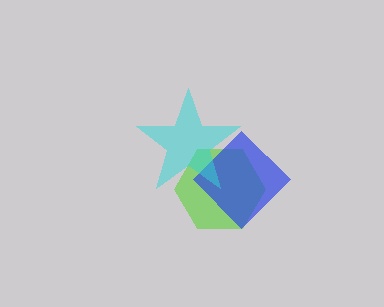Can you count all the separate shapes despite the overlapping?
Yes, there are 3 separate shapes.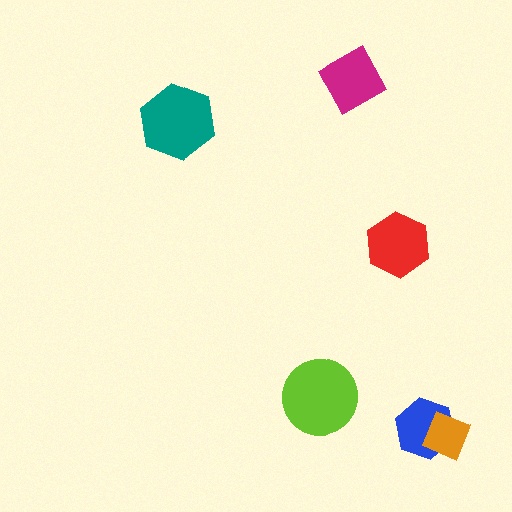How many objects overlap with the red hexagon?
0 objects overlap with the red hexagon.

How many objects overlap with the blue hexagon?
1 object overlaps with the blue hexagon.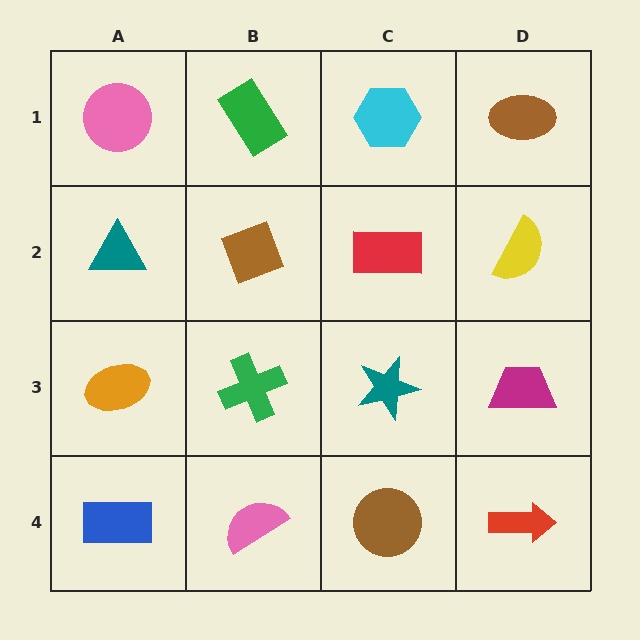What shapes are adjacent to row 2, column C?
A cyan hexagon (row 1, column C), a teal star (row 3, column C), a brown diamond (row 2, column B), a yellow semicircle (row 2, column D).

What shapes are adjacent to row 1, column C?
A red rectangle (row 2, column C), a green rectangle (row 1, column B), a brown ellipse (row 1, column D).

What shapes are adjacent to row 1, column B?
A brown diamond (row 2, column B), a pink circle (row 1, column A), a cyan hexagon (row 1, column C).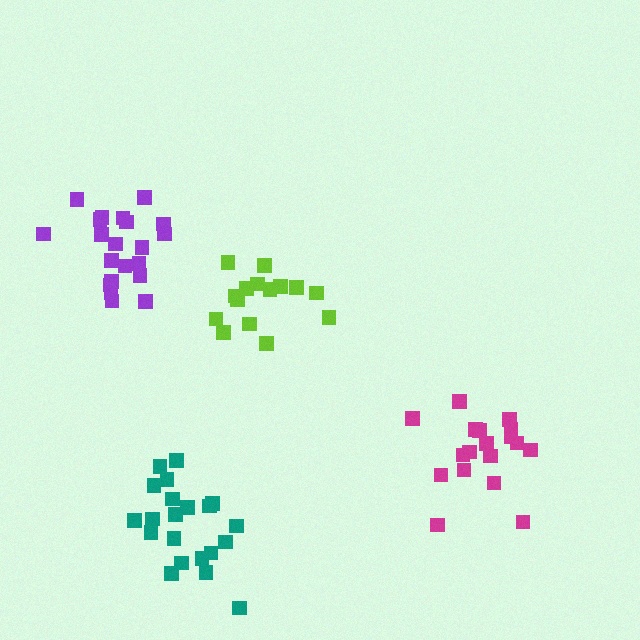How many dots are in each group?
Group 1: 18 dots, Group 2: 15 dots, Group 3: 21 dots, Group 4: 21 dots (75 total).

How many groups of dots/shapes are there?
There are 4 groups.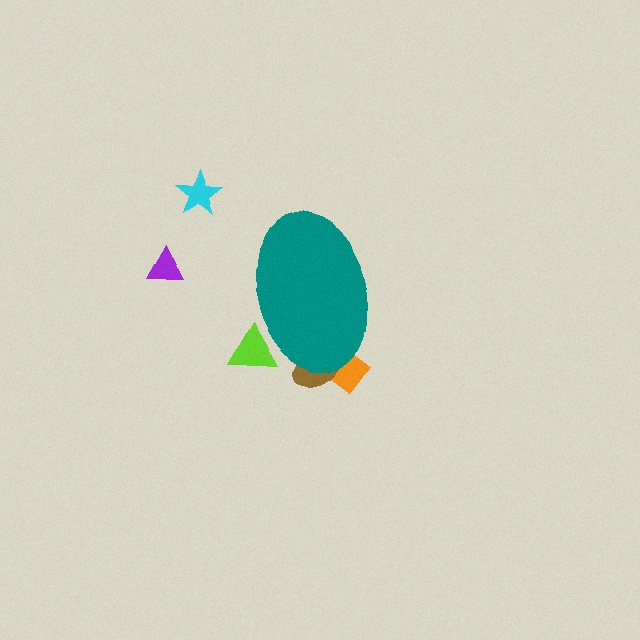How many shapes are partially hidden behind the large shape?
3 shapes are partially hidden.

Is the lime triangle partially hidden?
Yes, the lime triangle is partially hidden behind the teal ellipse.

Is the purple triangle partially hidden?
No, the purple triangle is fully visible.